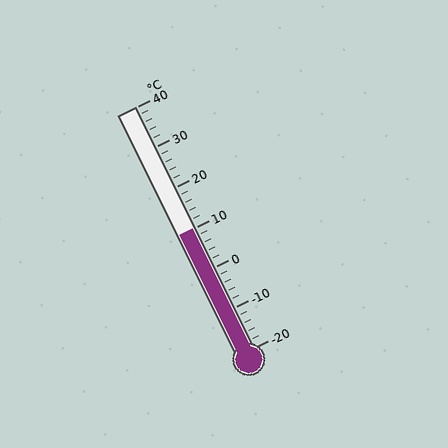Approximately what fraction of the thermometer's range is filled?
The thermometer is filled to approximately 50% of its range.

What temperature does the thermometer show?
The thermometer shows approximately 10°C.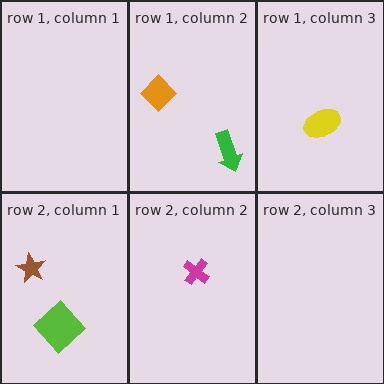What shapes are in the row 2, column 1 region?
The lime diamond, the brown star.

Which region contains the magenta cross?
The row 2, column 2 region.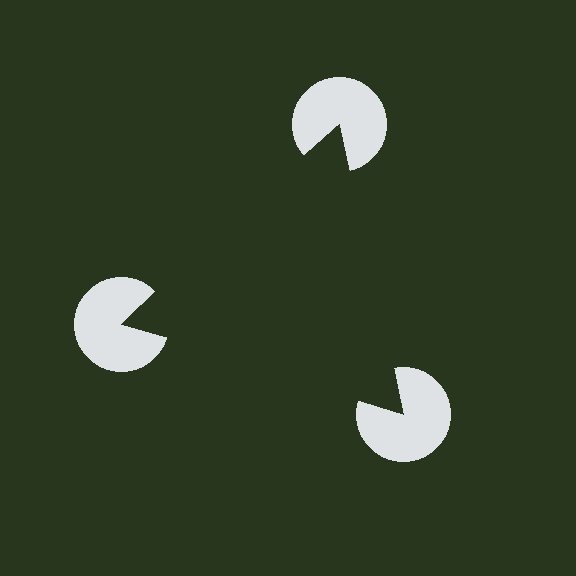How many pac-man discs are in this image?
There are 3 — one at each vertex of the illusory triangle.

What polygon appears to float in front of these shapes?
An illusory triangle — its edges are inferred from the aligned wedge cuts in the pac-man discs, not physically drawn.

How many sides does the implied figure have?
3 sides.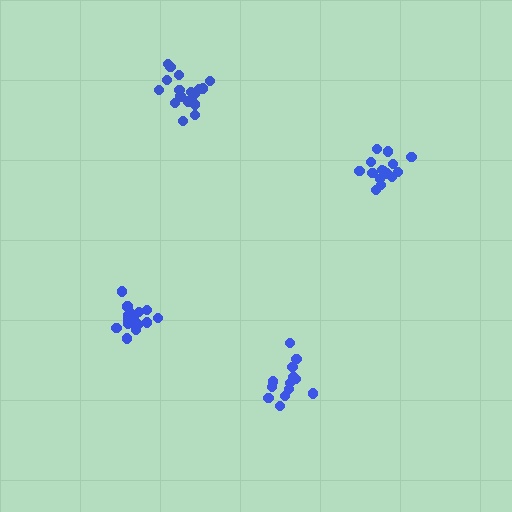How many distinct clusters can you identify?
There are 4 distinct clusters.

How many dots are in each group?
Group 1: 13 dots, Group 2: 17 dots, Group 3: 15 dots, Group 4: 15 dots (60 total).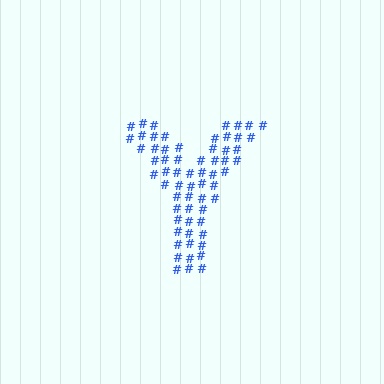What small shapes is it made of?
It is made of small hash symbols.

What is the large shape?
The large shape is the letter Y.